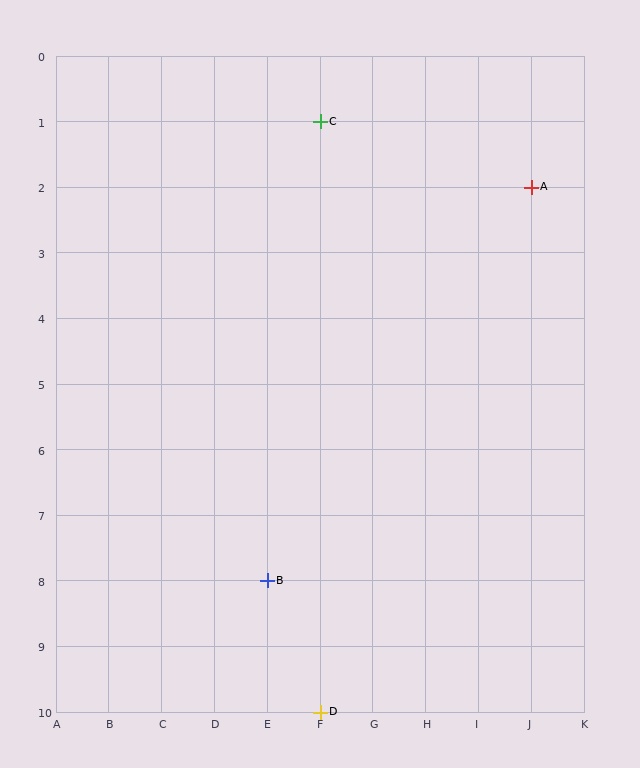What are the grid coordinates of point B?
Point B is at grid coordinates (E, 8).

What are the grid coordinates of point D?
Point D is at grid coordinates (F, 10).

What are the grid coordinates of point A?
Point A is at grid coordinates (J, 2).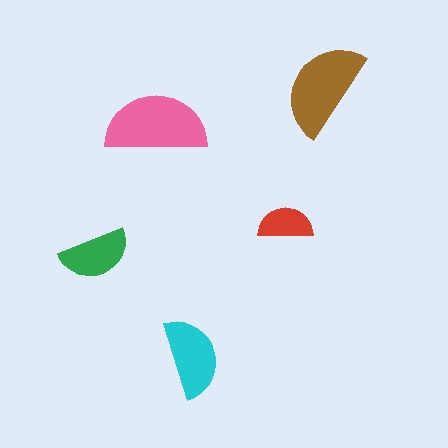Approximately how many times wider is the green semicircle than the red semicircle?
About 1.5 times wider.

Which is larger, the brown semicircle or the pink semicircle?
The pink one.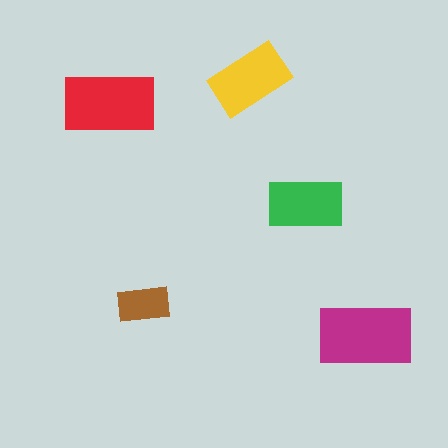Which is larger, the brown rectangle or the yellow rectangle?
The yellow one.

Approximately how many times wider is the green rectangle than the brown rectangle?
About 1.5 times wider.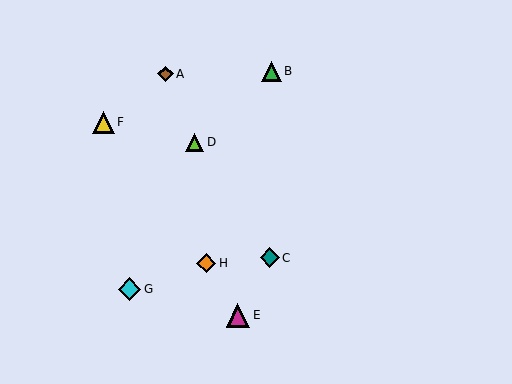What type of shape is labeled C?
Shape C is a teal diamond.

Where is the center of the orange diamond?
The center of the orange diamond is at (206, 263).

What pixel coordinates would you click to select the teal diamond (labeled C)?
Click at (270, 258) to select the teal diamond C.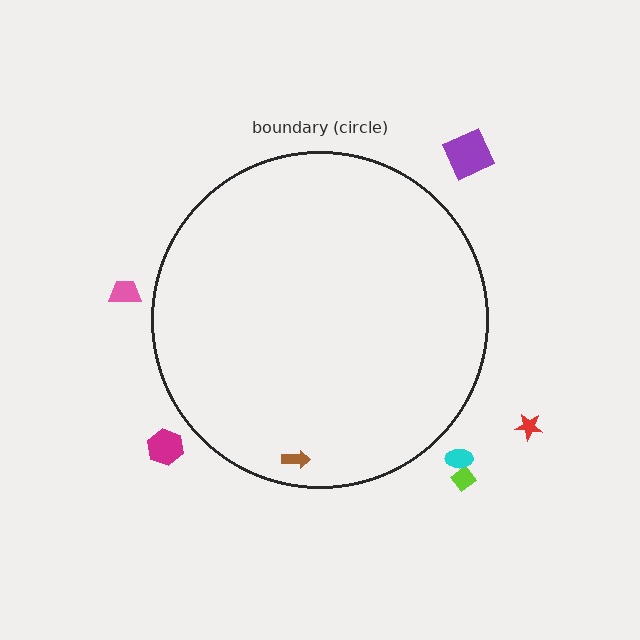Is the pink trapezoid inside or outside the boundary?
Outside.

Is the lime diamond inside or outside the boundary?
Outside.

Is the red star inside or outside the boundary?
Outside.